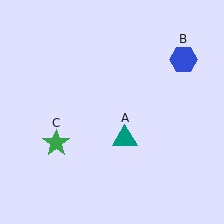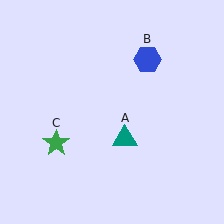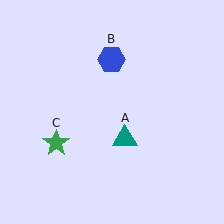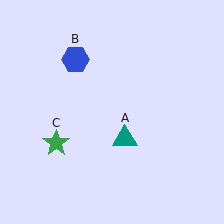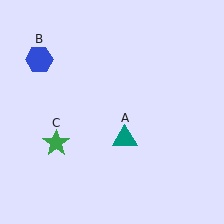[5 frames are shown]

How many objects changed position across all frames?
1 object changed position: blue hexagon (object B).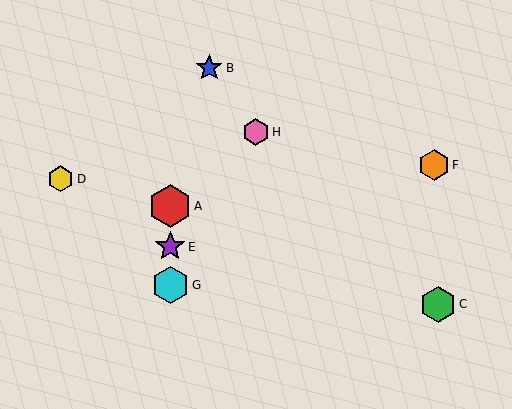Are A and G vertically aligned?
Yes, both are at x≈170.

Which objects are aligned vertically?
Objects A, E, G are aligned vertically.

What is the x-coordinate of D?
Object D is at x≈61.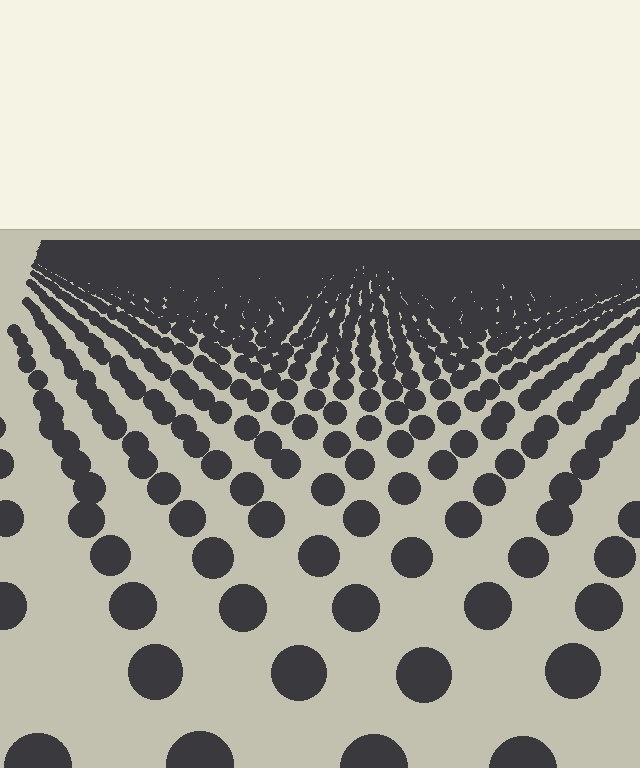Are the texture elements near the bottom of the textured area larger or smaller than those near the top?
Larger. Near the bottom, elements are closer to the viewer and appear at a bigger on-screen size.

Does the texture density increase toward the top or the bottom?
Density increases toward the top.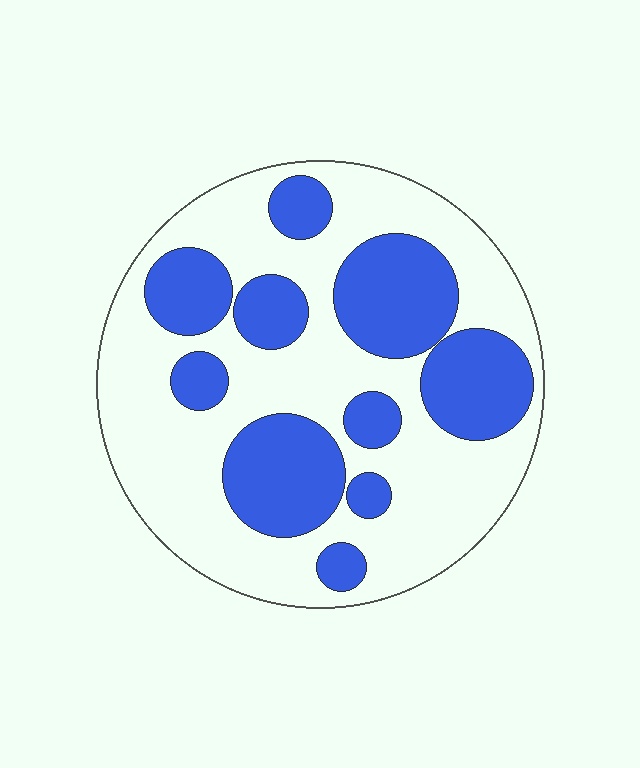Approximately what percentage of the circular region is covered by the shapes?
Approximately 35%.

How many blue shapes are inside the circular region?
10.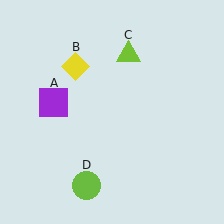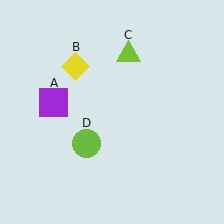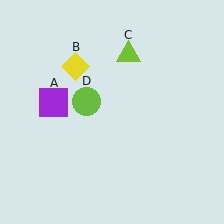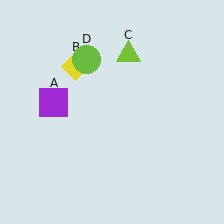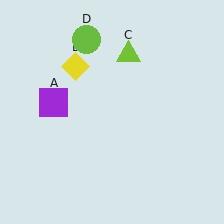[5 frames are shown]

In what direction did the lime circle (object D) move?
The lime circle (object D) moved up.